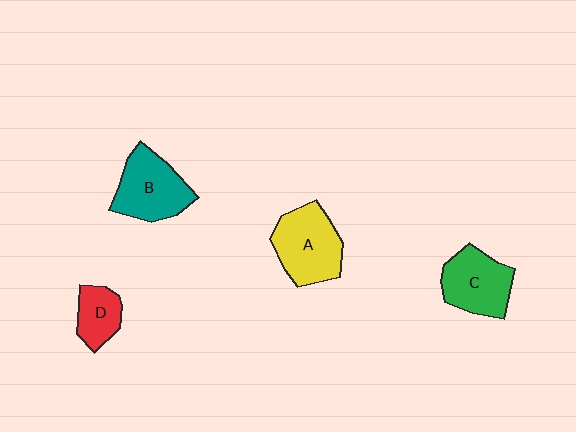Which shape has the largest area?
Shape A (yellow).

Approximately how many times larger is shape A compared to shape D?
Approximately 1.9 times.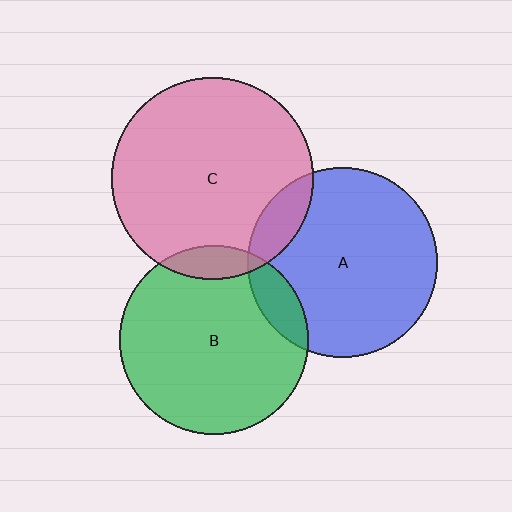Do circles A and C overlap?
Yes.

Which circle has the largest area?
Circle C (pink).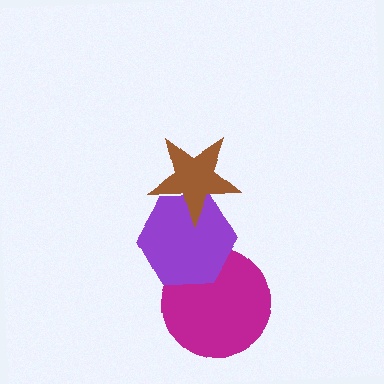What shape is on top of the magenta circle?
The purple hexagon is on top of the magenta circle.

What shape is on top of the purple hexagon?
The brown star is on top of the purple hexagon.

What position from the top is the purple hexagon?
The purple hexagon is 2nd from the top.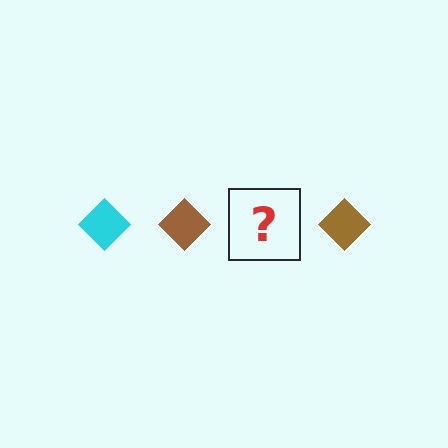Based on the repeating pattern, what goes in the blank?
The blank should be a cyan diamond.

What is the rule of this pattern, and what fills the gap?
The rule is that the pattern cycles through cyan, brown diamonds. The gap should be filled with a cyan diamond.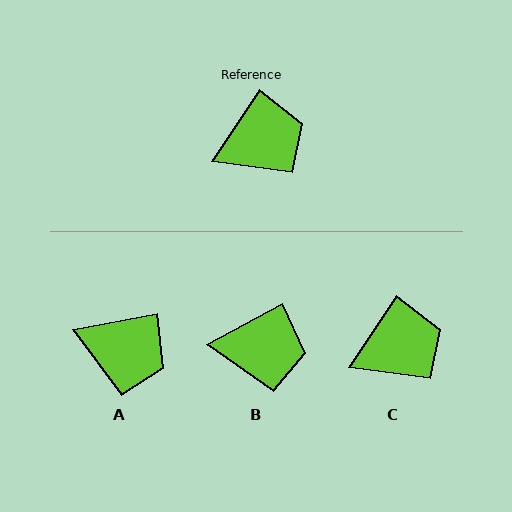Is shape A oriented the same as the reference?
No, it is off by about 45 degrees.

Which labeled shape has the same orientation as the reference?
C.